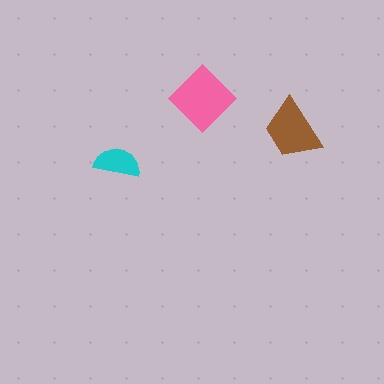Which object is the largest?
The pink diamond.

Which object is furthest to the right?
The brown trapezoid is rightmost.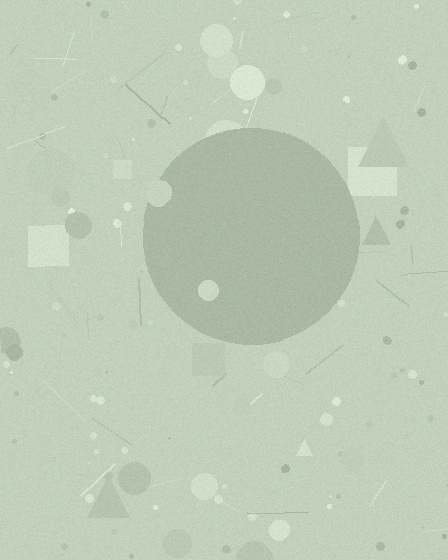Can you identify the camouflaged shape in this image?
The camouflaged shape is a circle.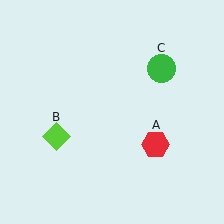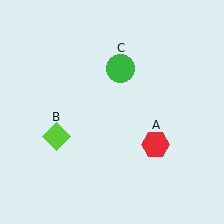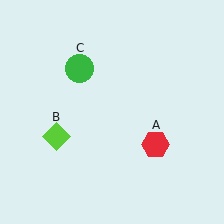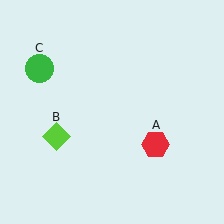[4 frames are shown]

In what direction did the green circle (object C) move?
The green circle (object C) moved left.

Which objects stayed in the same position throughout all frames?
Red hexagon (object A) and lime diamond (object B) remained stationary.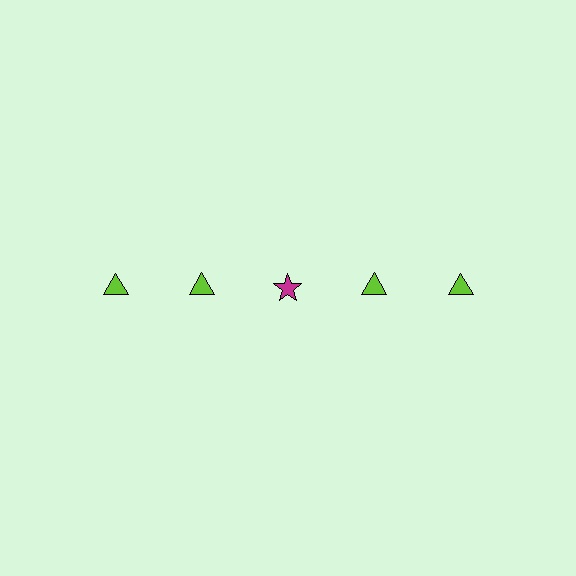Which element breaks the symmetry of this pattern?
The magenta star in the top row, center column breaks the symmetry. All other shapes are lime triangles.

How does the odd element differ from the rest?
It differs in both color (magenta instead of lime) and shape (star instead of triangle).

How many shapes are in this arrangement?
There are 5 shapes arranged in a grid pattern.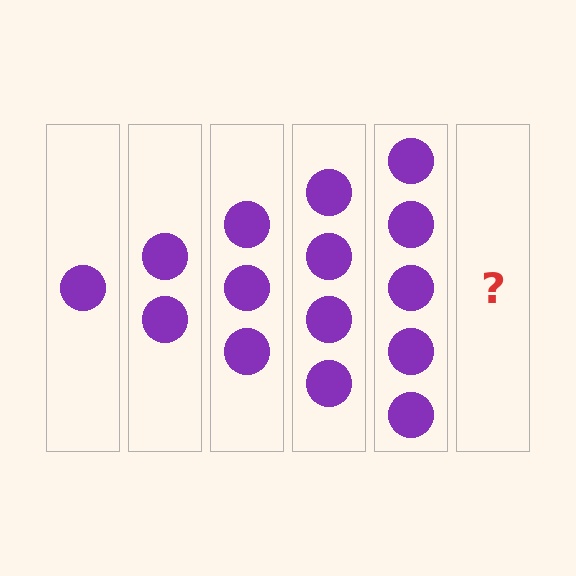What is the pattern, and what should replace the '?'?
The pattern is that each step adds one more circle. The '?' should be 6 circles.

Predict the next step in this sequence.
The next step is 6 circles.